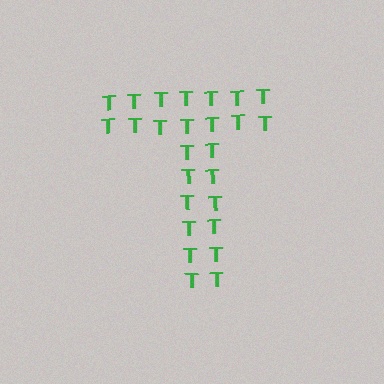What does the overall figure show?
The overall figure shows the letter T.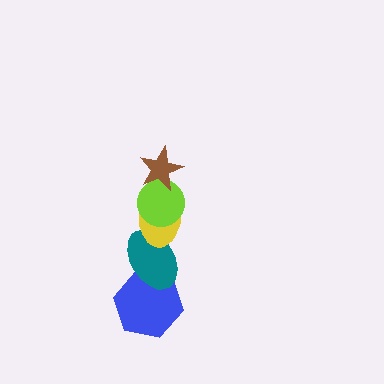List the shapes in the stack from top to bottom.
From top to bottom: the brown star, the lime circle, the yellow ellipse, the teal ellipse, the blue hexagon.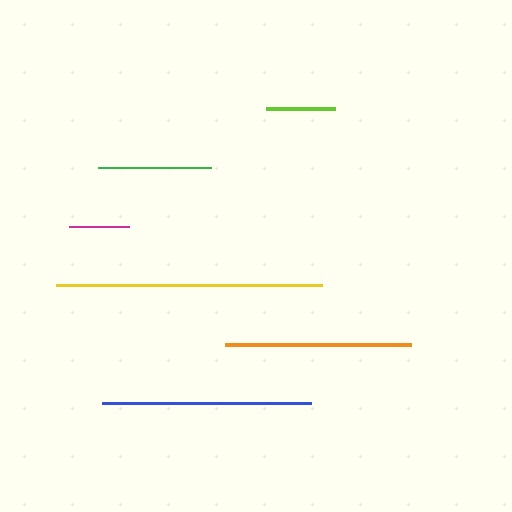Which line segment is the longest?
The yellow line is the longest at approximately 267 pixels.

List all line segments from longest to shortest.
From longest to shortest: yellow, blue, orange, green, lime, magenta.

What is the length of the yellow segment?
The yellow segment is approximately 267 pixels long.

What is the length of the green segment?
The green segment is approximately 113 pixels long.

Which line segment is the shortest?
The magenta line is the shortest at approximately 60 pixels.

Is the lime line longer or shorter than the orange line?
The orange line is longer than the lime line.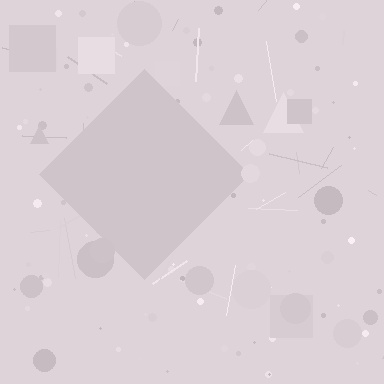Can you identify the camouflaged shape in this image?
The camouflaged shape is a diamond.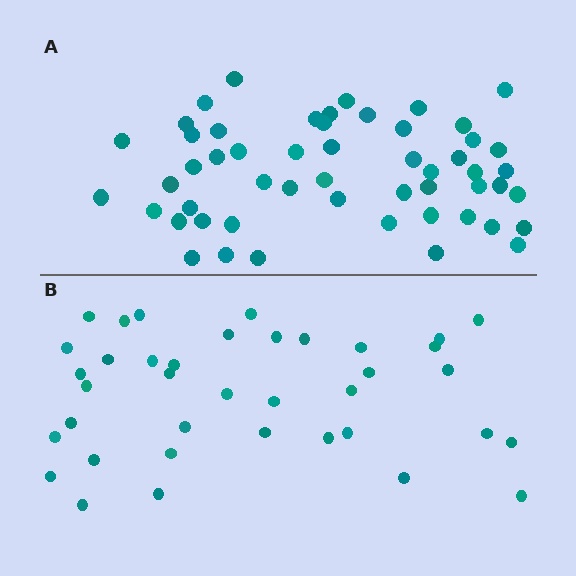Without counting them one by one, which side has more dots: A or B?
Region A (the top region) has more dots.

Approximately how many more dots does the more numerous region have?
Region A has approximately 15 more dots than region B.